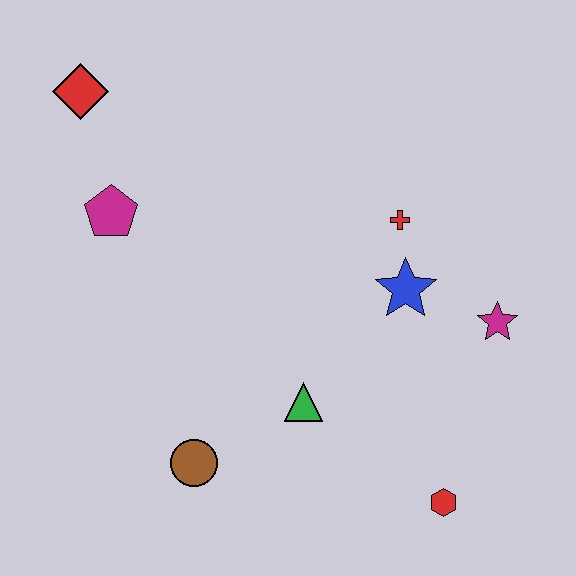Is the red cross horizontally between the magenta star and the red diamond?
Yes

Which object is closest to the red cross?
The blue star is closest to the red cross.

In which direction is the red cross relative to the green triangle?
The red cross is above the green triangle.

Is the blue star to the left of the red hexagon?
Yes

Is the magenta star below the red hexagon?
No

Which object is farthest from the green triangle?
The red diamond is farthest from the green triangle.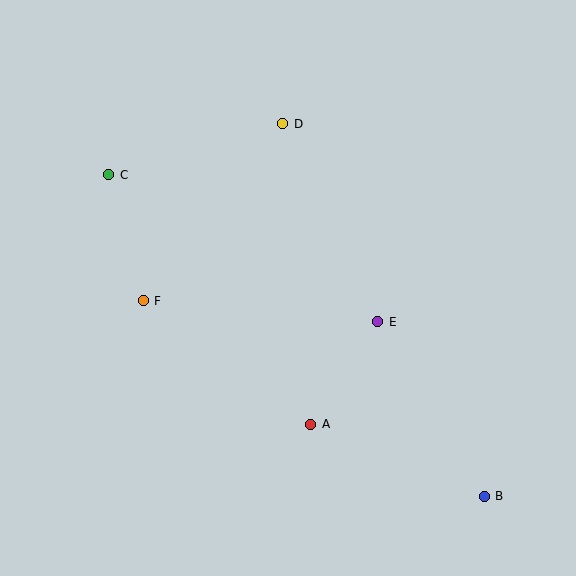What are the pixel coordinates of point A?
Point A is at (311, 424).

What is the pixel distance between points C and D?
The distance between C and D is 181 pixels.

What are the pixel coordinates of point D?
Point D is at (283, 124).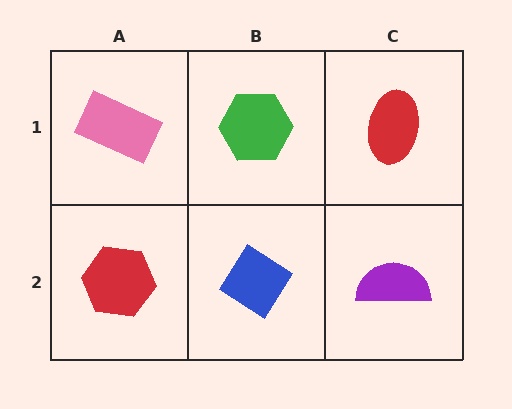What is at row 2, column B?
A blue diamond.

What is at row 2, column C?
A purple semicircle.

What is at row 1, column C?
A red ellipse.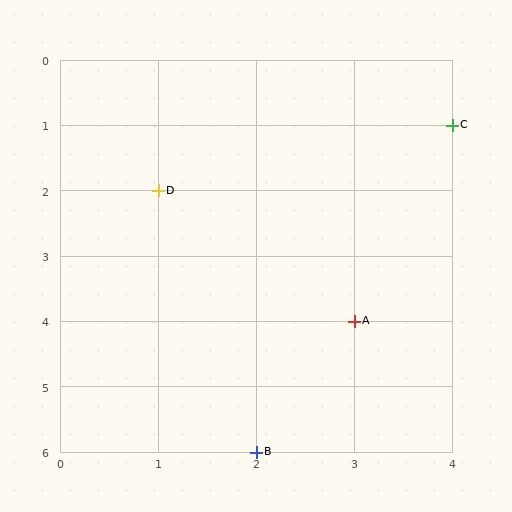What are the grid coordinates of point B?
Point B is at grid coordinates (2, 6).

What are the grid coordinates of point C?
Point C is at grid coordinates (4, 1).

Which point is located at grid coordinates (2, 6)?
Point B is at (2, 6).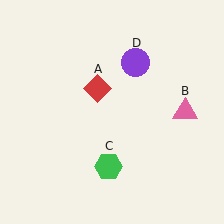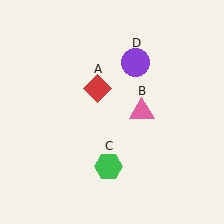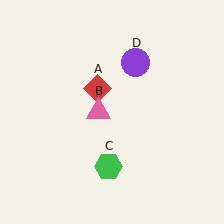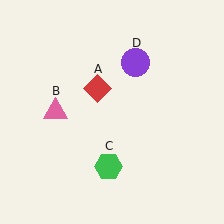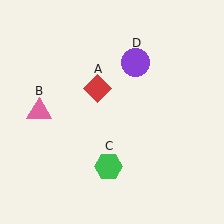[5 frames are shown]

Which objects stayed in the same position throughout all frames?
Red diamond (object A) and green hexagon (object C) and purple circle (object D) remained stationary.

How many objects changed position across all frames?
1 object changed position: pink triangle (object B).